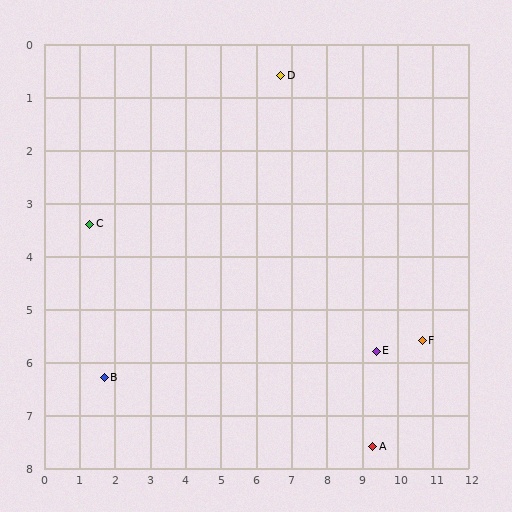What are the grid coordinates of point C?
Point C is at approximately (1.3, 3.4).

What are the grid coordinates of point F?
Point F is at approximately (10.7, 5.6).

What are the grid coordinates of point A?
Point A is at approximately (9.3, 7.6).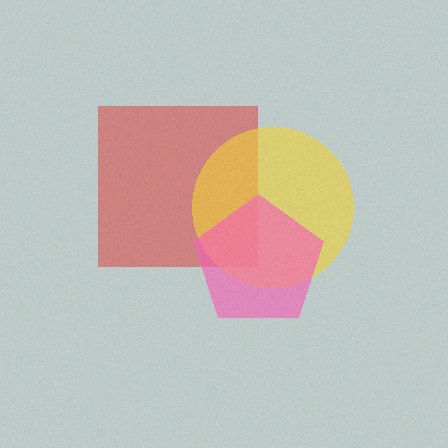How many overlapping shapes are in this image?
There are 3 overlapping shapes in the image.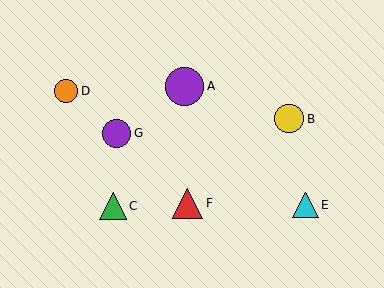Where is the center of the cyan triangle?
The center of the cyan triangle is at (305, 205).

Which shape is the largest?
The purple circle (labeled A) is the largest.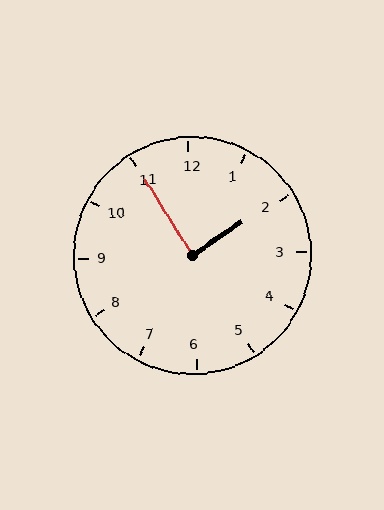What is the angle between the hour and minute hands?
Approximately 88 degrees.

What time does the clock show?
1:55.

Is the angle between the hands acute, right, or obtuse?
It is right.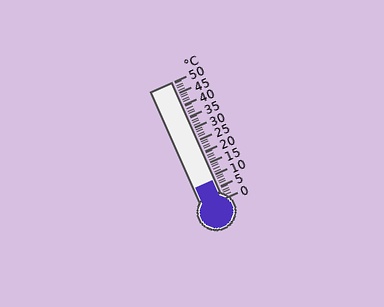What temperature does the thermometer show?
The thermometer shows approximately 8°C.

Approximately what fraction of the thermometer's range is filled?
The thermometer is filled to approximately 15% of its range.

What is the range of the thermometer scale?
The thermometer scale ranges from 0°C to 50°C.